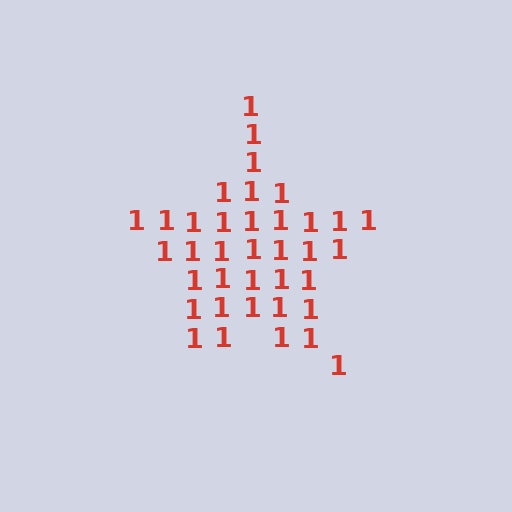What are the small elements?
The small elements are digit 1's.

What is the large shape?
The large shape is a star.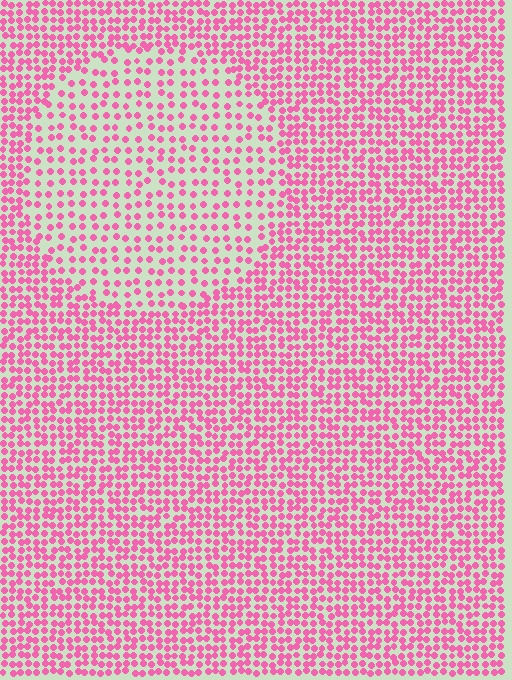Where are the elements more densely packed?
The elements are more densely packed outside the circle boundary.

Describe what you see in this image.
The image contains small pink elements arranged at two different densities. A circle-shaped region is visible where the elements are less densely packed than the surrounding area.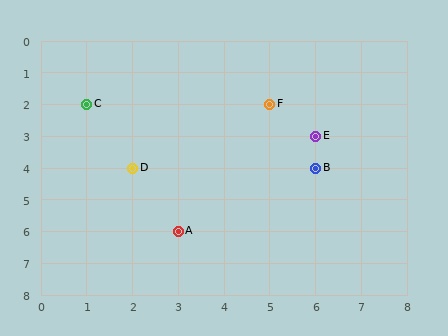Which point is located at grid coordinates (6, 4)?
Point B is at (6, 4).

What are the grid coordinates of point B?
Point B is at grid coordinates (6, 4).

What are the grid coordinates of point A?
Point A is at grid coordinates (3, 6).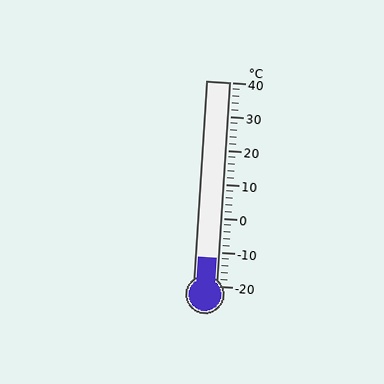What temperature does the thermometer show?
The thermometer shows approximately -12°C.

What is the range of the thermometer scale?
The thermometer scale ranges from -20°C to 40°C.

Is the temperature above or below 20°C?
The temperature is below 20°C.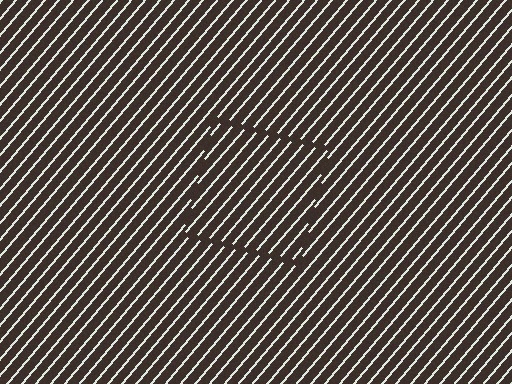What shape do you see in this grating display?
An illusory square. The interior of the shape contains the same grating, shifted by half a period — the contour is defined by the phase discontinuity where line-ends from the inner and outer gratings abut.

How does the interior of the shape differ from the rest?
The interior of the shape contains the same grating, shifted by half a period — the contour is defined by the phase discontinuity where line-ends from the inner and outer gratings abut.